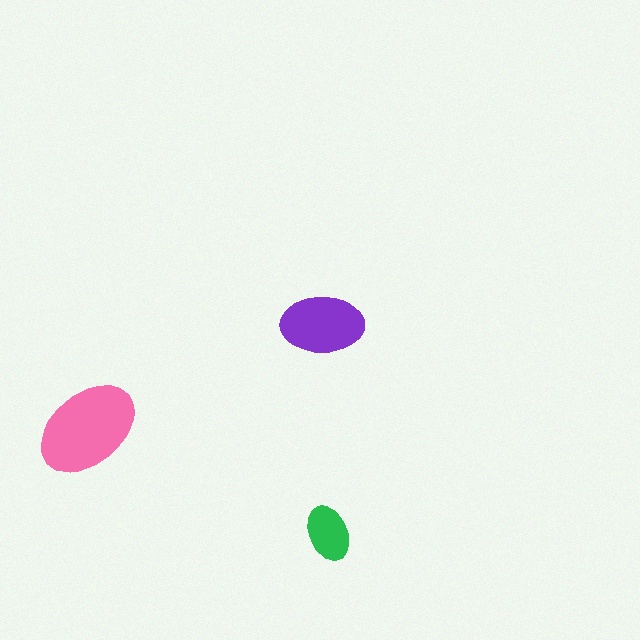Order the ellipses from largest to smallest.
the pink one, the purple one, the green one.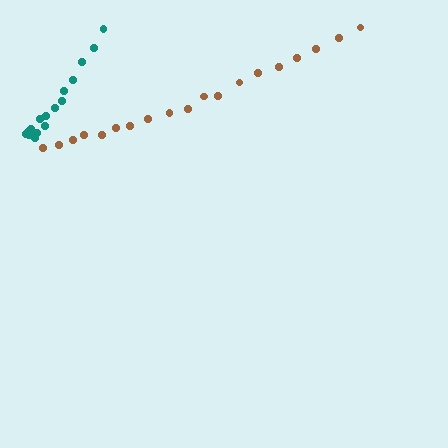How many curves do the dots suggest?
There are 2 distinct paths.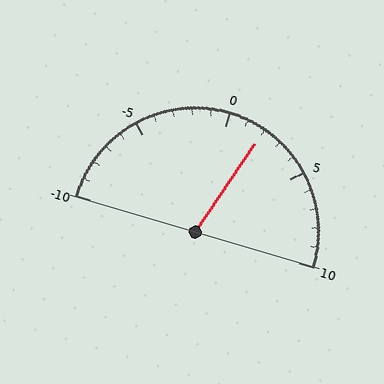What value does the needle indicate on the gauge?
The needle indicates approximately 2.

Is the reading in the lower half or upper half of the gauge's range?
The reading is in the upper half of the range (-10 to 10).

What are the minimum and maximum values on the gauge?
The gauge ranges from -10 to 10.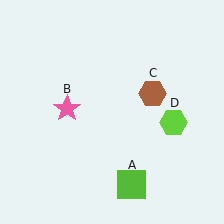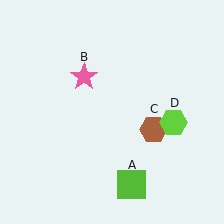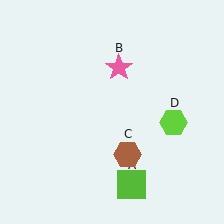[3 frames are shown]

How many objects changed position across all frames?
2 objects changed position: pink star (object B), brown hexagon (object C).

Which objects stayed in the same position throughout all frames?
Lime square (object A) and lime hexagon (object D) remained stationary.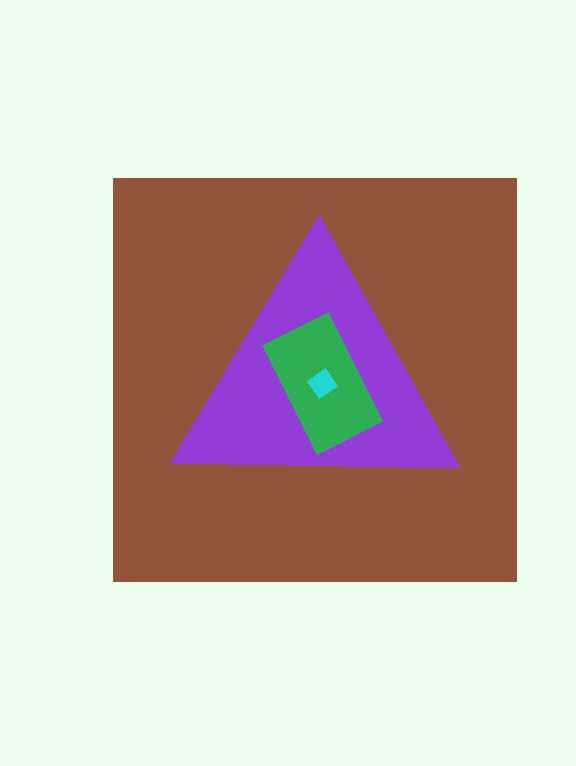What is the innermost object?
The cyan diamond.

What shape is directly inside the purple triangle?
The green rectangle.